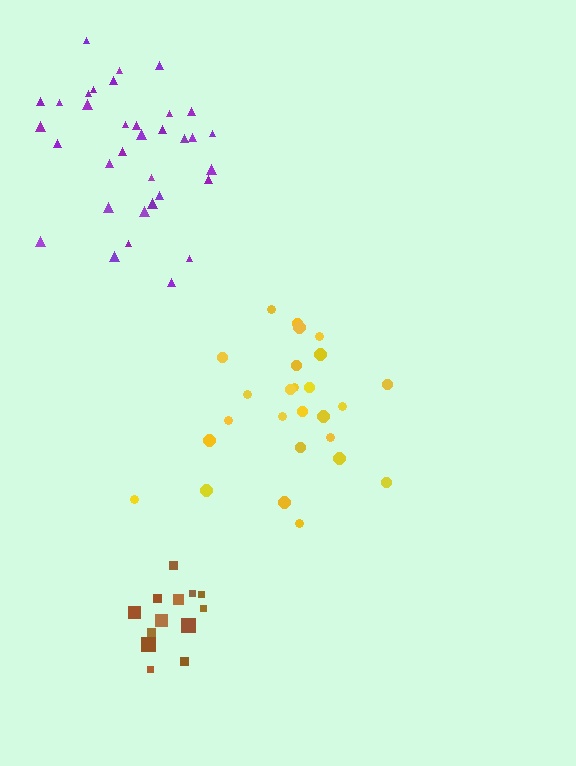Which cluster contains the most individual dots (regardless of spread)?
Purple (34).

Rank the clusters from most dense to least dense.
brown, purple, yellow.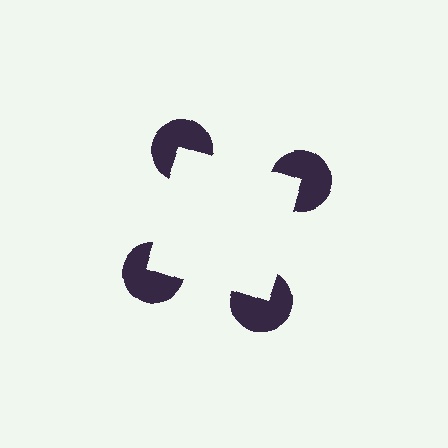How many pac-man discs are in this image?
There are 4 — one at each vertex of the illusory square.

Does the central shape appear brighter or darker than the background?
It typically appears slightly brighter than the background, even though no actual brightness change is drawn.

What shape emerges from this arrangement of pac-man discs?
An illusory square — its edges are inferred from the aligned wedge cuts in the pac-man discs, not physically drawn.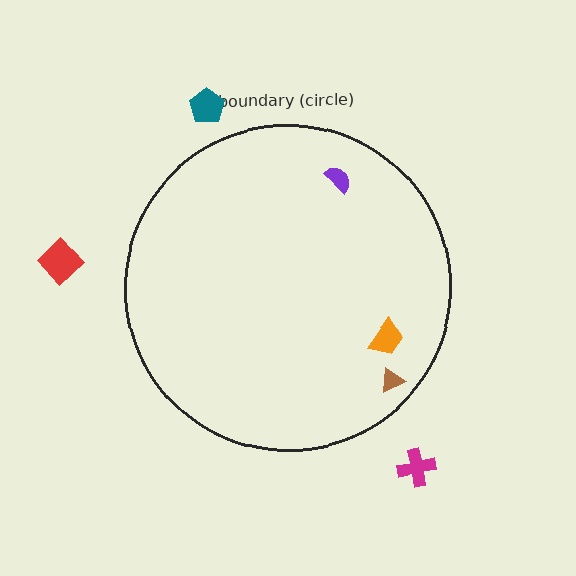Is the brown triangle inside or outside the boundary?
Inside.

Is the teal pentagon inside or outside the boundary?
Outside.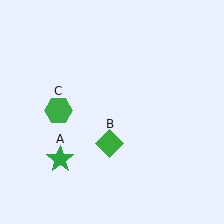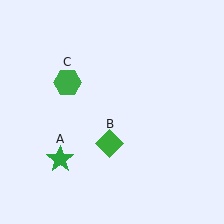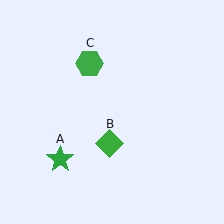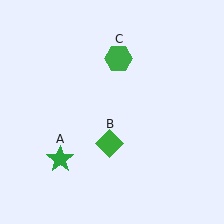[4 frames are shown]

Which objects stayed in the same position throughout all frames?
Green star (object A) and green diamond (object B) remained stationary.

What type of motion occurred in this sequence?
The green hexagon (object C) rotated clockwise around the center of the scene.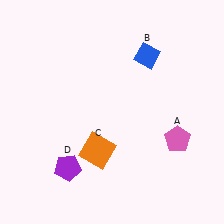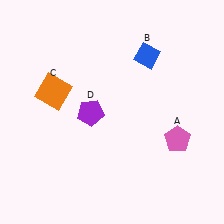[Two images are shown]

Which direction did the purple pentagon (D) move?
The purple pentagon (D) moved up.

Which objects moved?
The objects that moved are: the orange square (C), the purple pentagon (D).